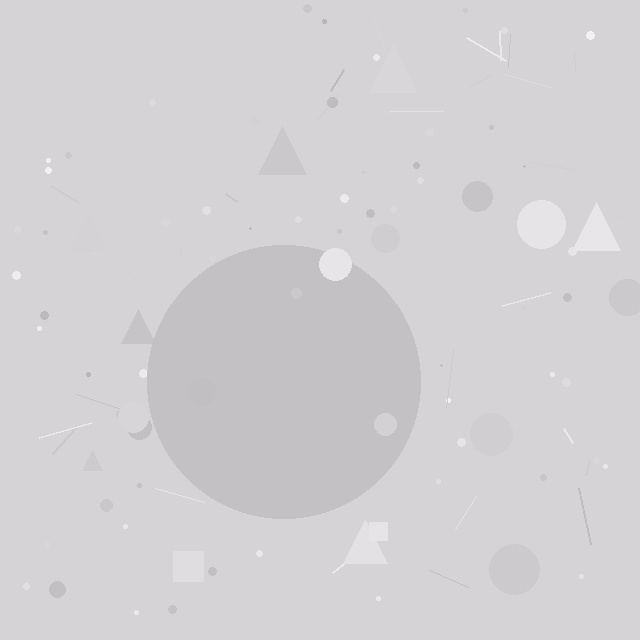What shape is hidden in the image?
A circle is hidden in the image.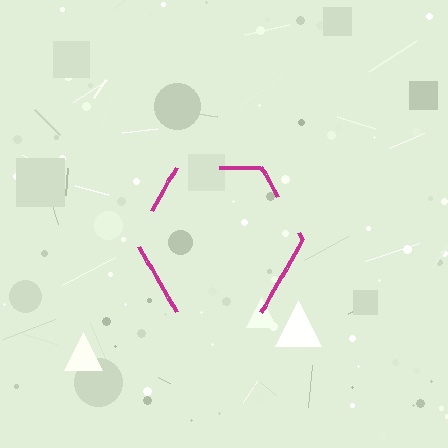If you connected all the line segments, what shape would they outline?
They would outline a hexagon.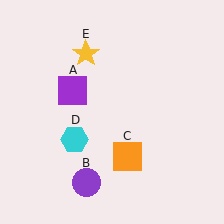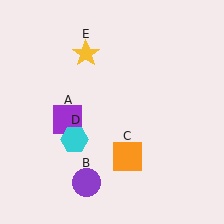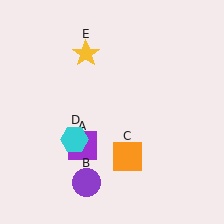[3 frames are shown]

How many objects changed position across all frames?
1 object changed position: purple square (object A).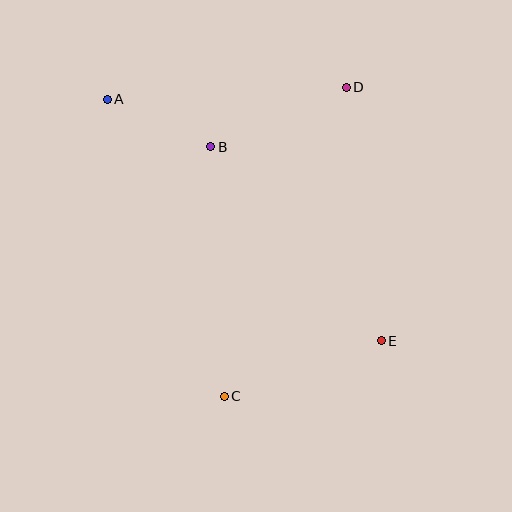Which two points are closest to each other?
Points A and B are closest to each other.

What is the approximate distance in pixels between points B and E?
The distance between B and E is approximately 258 pixels.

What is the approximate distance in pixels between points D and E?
The distance between D and E is approximately 256 pixels.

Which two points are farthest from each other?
Points A and E are farthest from each other.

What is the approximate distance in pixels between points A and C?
The distance between A and C is approximately 319 pixels.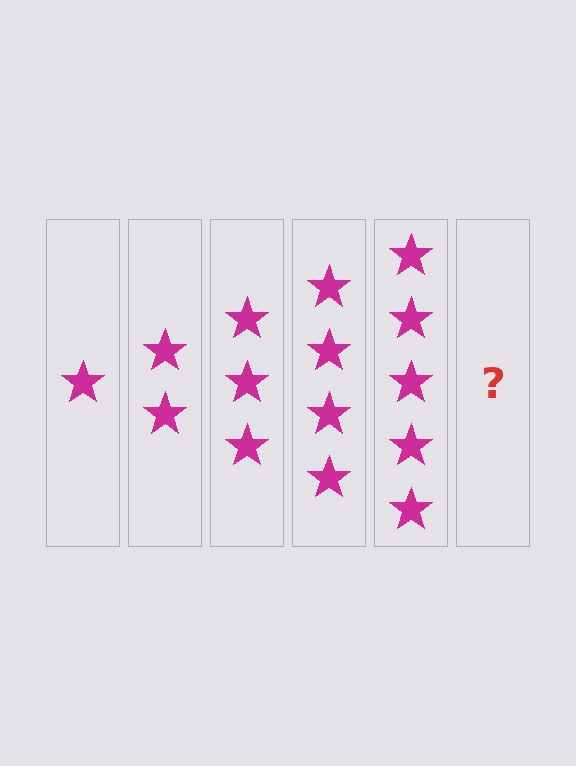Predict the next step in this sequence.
The next step is 6 stars.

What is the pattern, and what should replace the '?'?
The pattern is that each step adds one more star. The '?' should be 6 stars.